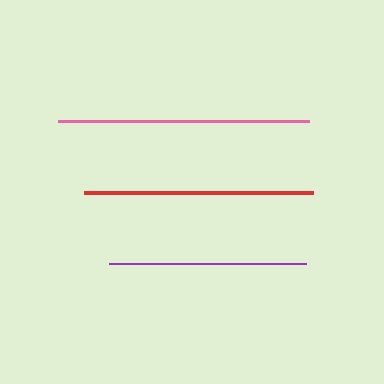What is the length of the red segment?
The red segment is approximately 229 pixels long.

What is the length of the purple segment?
The purple segment is approximately 196 pixels long.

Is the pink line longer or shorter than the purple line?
The pink line is longer than the purple line.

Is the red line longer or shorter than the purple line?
The red line is longer than the purple line.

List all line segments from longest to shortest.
From longest to shortest: pink, red, purple.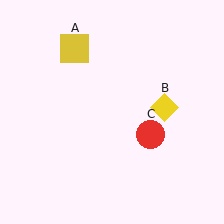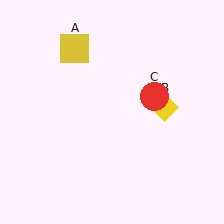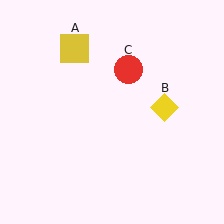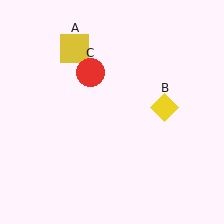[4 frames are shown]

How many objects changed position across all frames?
1 object changed position: red circle (object C).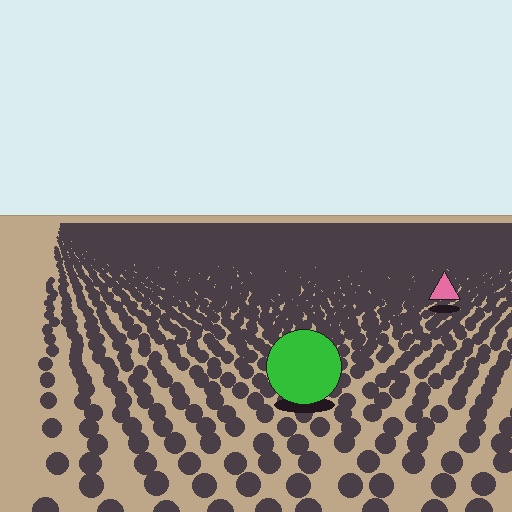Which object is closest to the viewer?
The green circle is closest. The texture marks near it are larger and more spread out.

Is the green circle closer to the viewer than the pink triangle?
Yes. The green circle is closer — you can tell from the texture gradient: the ground texture is coarser near it.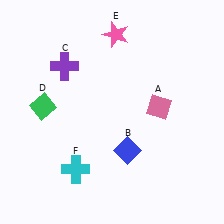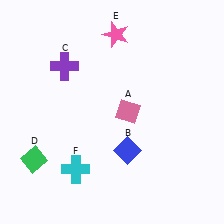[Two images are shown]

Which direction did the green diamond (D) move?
The green diamond (D) moved down.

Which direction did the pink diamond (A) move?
The pink diamond (A) moved left.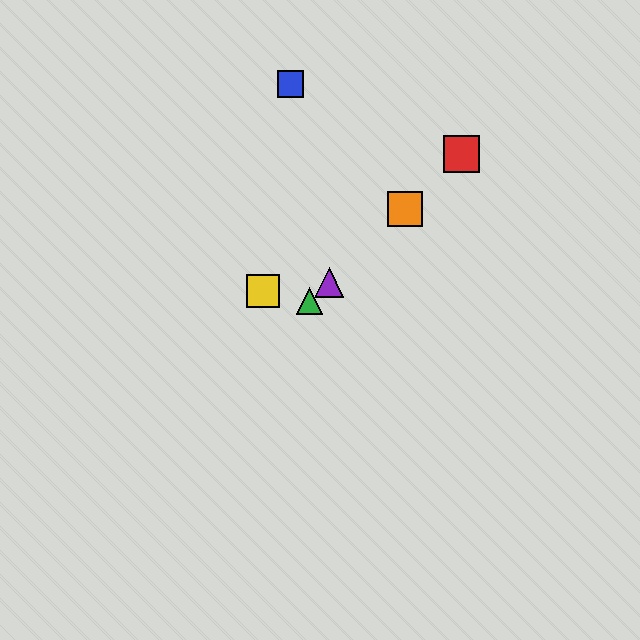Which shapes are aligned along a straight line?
The red square, the green triangle, the purple triangle, the orange square are aligned along a straight line.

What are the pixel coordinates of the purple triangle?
The purple triangle is at (329, 282).